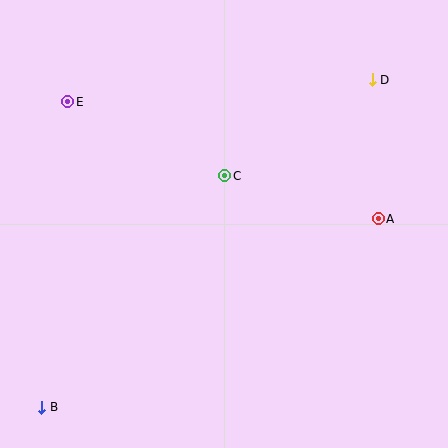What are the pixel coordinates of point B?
Point B is at (42, 407).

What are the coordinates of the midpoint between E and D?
The midpoint between E and D is at (220, 91).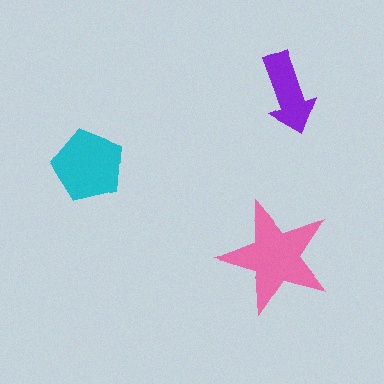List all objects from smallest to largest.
The purple arrow, the cyan pentagon, the pink star.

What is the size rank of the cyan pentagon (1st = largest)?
2nd.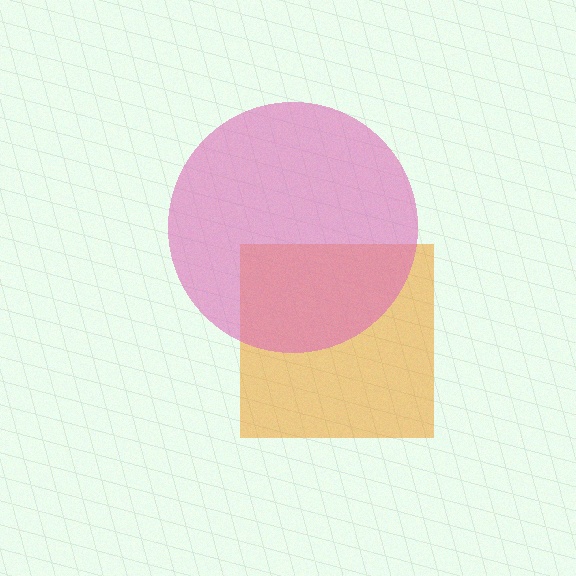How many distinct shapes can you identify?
There are 2 distinct shapes: an orange square, a pink circle.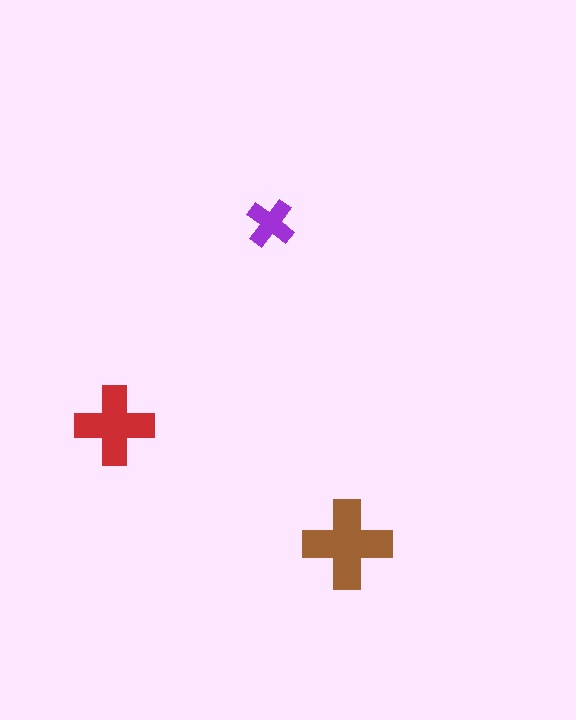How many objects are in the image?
There are 3 objects in the image.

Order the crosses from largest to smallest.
the brown one, the red one, the purple one.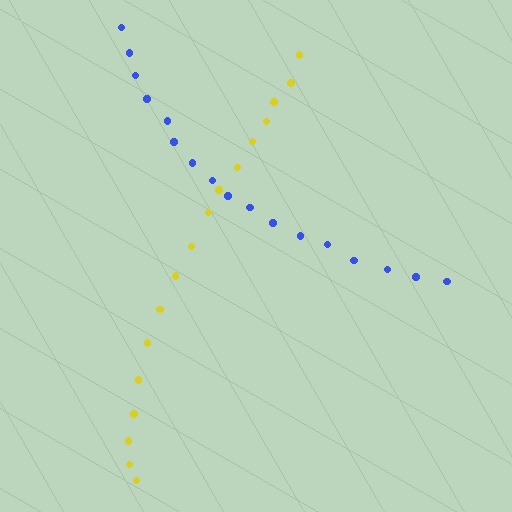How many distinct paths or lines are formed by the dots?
There are 2 distinct paths.